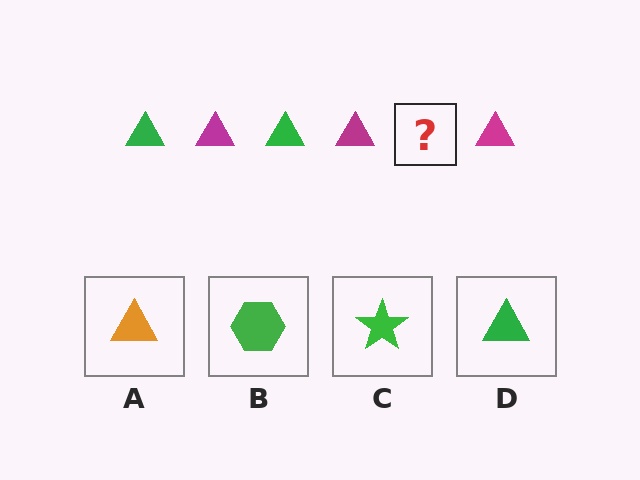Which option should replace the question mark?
Option D.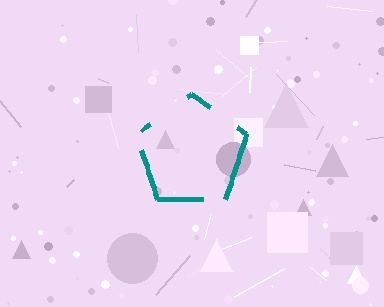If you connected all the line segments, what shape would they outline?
They would outline a pentagon.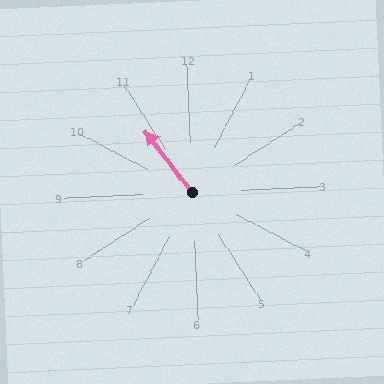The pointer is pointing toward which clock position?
Roughly 11 o'clock.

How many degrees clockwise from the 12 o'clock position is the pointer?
Approximately 325 degrees.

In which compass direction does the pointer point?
Northwest.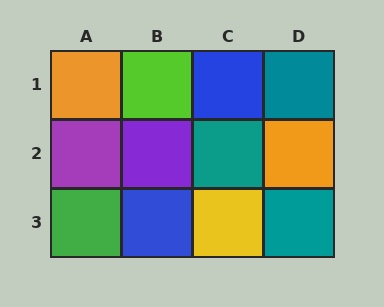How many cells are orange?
2 cells are orange.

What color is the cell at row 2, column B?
Purple.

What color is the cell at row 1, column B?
Lime.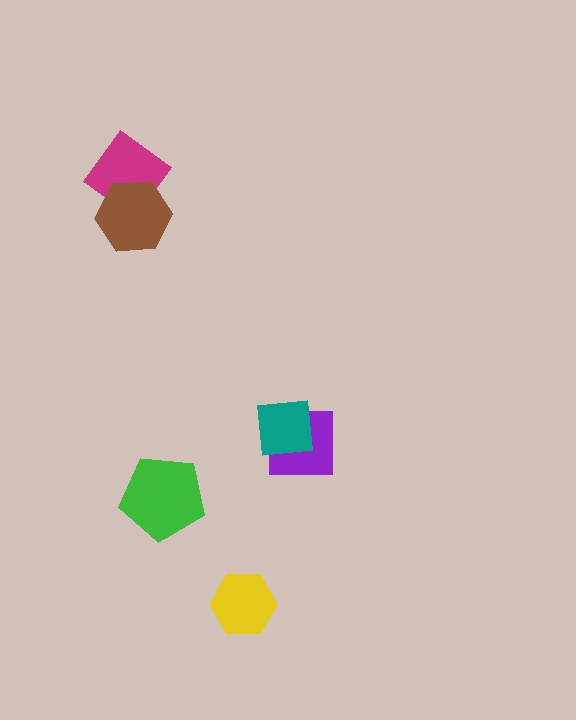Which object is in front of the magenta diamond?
The brown hexagon is in front of the magenta diamond.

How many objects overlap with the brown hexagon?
1 object overlaps with the brown hexagon.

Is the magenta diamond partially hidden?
Yes, it is partially covered by another shape.